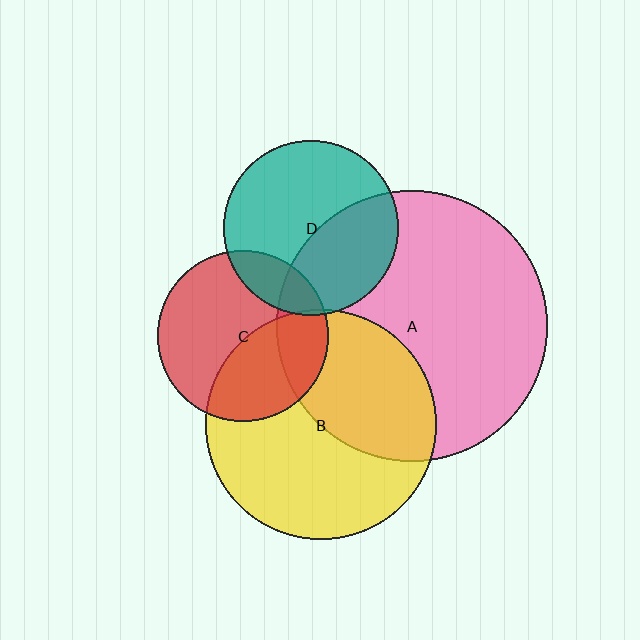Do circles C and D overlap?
Yes.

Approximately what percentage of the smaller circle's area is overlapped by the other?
Approximately 15%.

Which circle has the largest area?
Circle A (pink).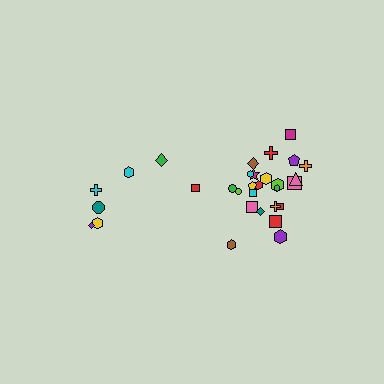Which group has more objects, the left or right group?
The right group.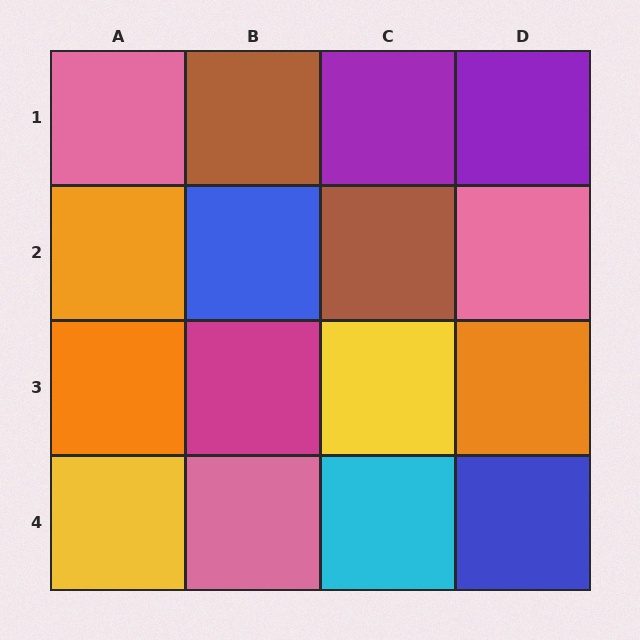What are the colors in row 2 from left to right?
Orange, blue, brown, pink.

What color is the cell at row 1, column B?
Brown.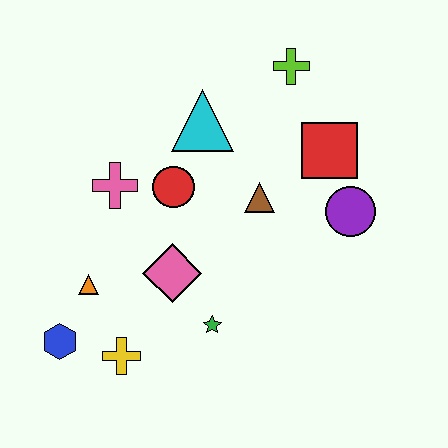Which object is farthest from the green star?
The lime cross is farthest from the green star.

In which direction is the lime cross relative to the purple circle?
The lime cross is above the purple circle.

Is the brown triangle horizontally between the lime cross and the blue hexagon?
Yes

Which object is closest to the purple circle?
The red square is closest to the purple circle.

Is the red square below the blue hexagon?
No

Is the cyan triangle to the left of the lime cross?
Yes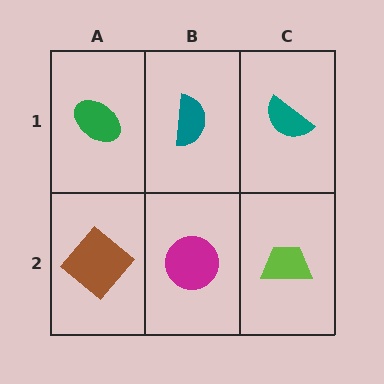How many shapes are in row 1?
3 shapes.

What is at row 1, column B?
A teal semicircle.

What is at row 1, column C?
A teal semicircle.